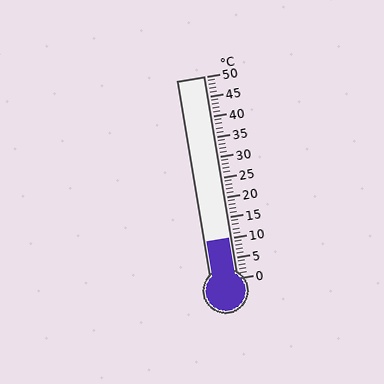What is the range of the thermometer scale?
The thermometer scale ranges from 0°C to 50°C.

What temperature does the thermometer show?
The thermometer shows approximately 10°C.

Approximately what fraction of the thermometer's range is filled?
The thermometer is filled to approximately 20% of its range.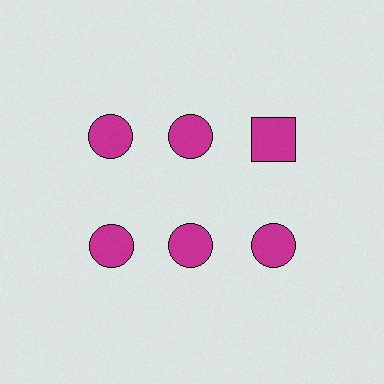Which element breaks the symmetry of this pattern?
The magenta square in the top row, center column breaks the symmetry. All other shapes are magenta circles.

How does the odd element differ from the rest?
It has a different shape: square instead of circle.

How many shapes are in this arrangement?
There are 6 shapes arranged in a grid pattern.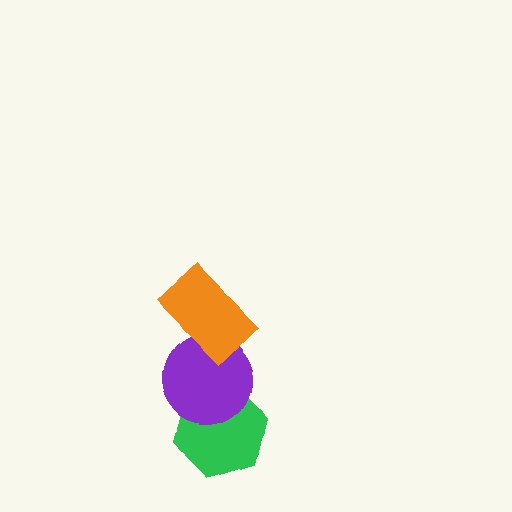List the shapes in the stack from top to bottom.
From top to bottom: the orange rectangle, the purple circle, the green hexagon.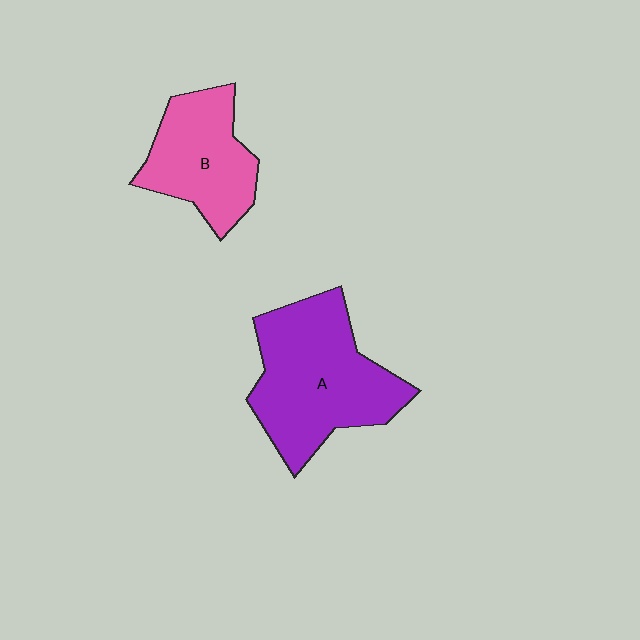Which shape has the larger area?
Shape A (purple).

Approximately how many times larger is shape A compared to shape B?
Approximately 1.5 times.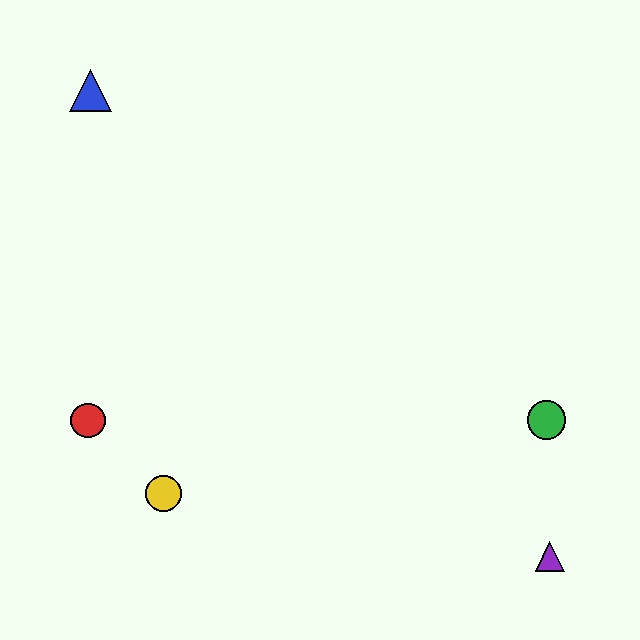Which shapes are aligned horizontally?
The red circle, the green circle are aligned horizontally.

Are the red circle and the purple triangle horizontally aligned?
No, the red circle is at y≈420 and the purple triangle is at y≈557.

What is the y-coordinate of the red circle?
The red circle is at y≈420.